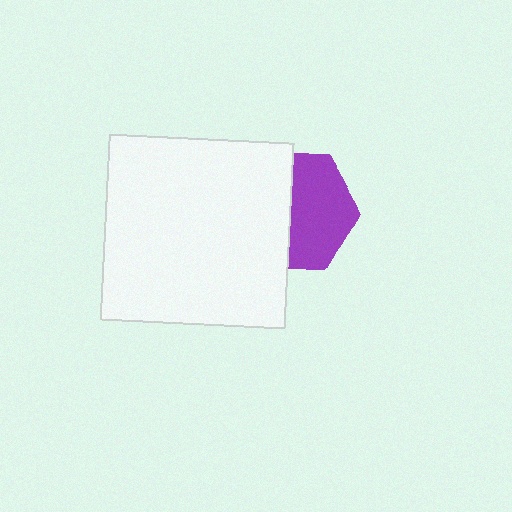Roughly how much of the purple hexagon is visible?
About half of it is visible (roughly 52%).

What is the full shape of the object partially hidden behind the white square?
The partially hidden object is a purple hexagon.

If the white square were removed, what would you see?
You would see the complete purple hexagon.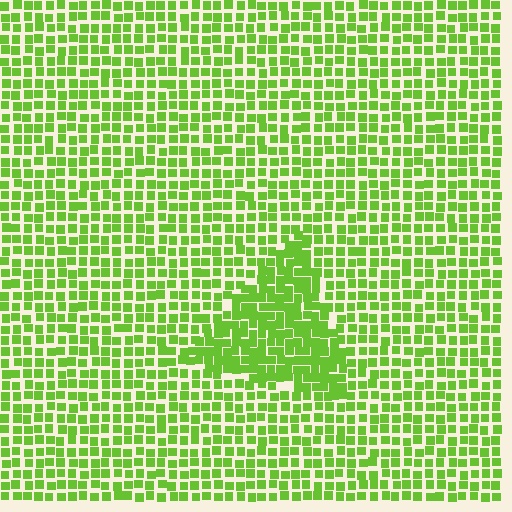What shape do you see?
I see a triangle.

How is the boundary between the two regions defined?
The boundary is defined by a change in element density (approximately 1.6x ratio). All elements are the same color, size, and shape.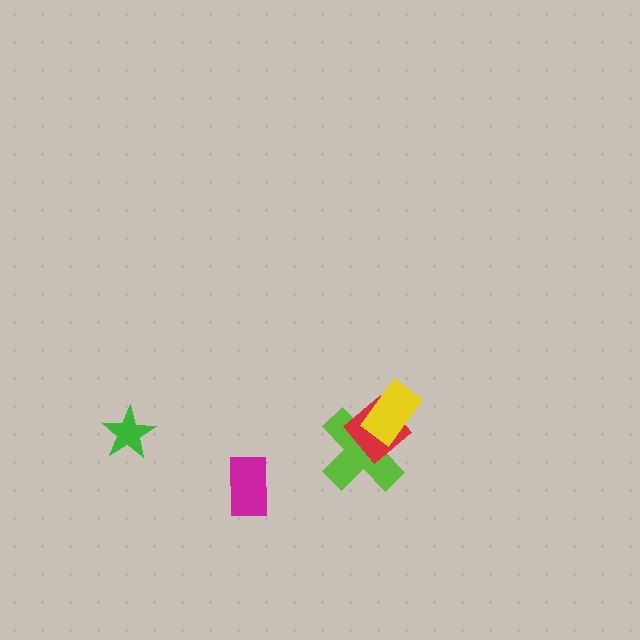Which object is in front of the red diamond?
The yellow rectangle is in front of the red diamond.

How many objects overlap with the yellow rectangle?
2 objects overlap with the yellow rectangle.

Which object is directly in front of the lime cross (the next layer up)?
The red diamond is directly in front of the lime cross.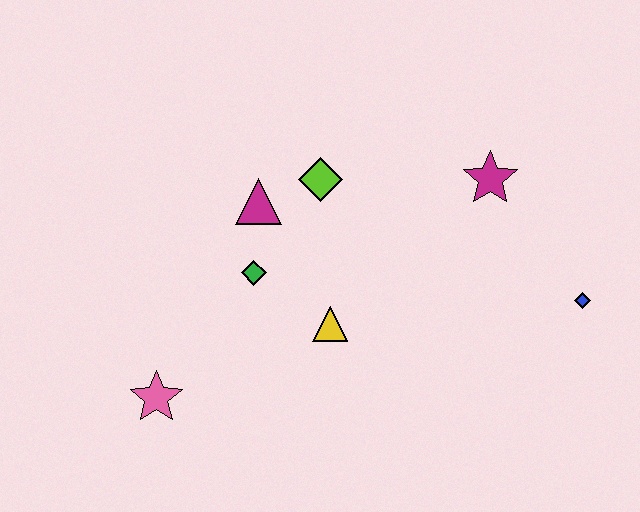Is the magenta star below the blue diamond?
No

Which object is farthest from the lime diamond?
The blue diamond is farthest from the lime diamond.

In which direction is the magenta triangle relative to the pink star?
The magenta triangle is above the pink star.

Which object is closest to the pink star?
The green diamond is closest to the pink star.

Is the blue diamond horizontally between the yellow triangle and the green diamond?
No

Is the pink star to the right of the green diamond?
No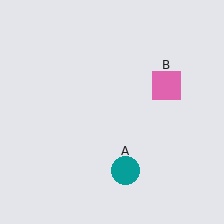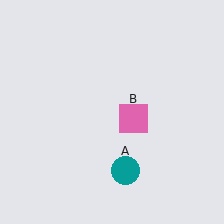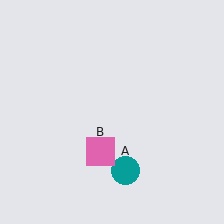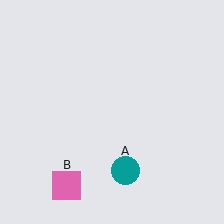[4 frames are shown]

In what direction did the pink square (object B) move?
The pink square (object B) moved down and to the left.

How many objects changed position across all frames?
1 object changed position: pink square (object B).